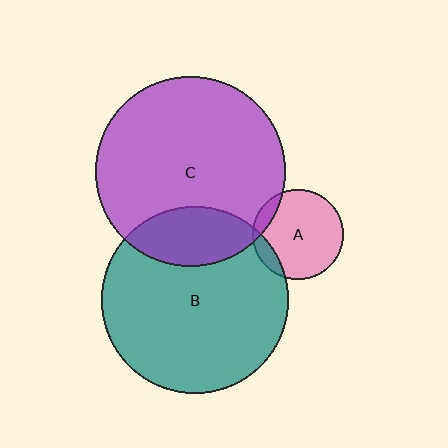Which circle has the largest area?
Circle C (purple).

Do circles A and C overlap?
Yes.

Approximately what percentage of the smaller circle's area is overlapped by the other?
Approximately 10%.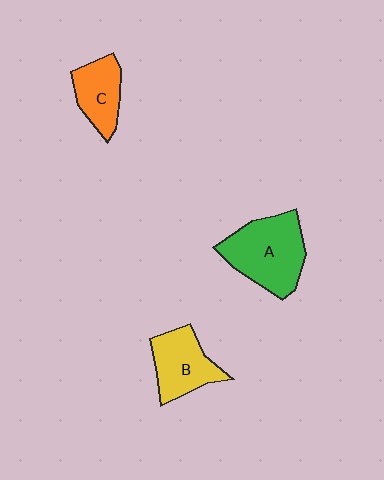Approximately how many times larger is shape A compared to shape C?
Approximately 1.7 times.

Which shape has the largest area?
Shape A (green).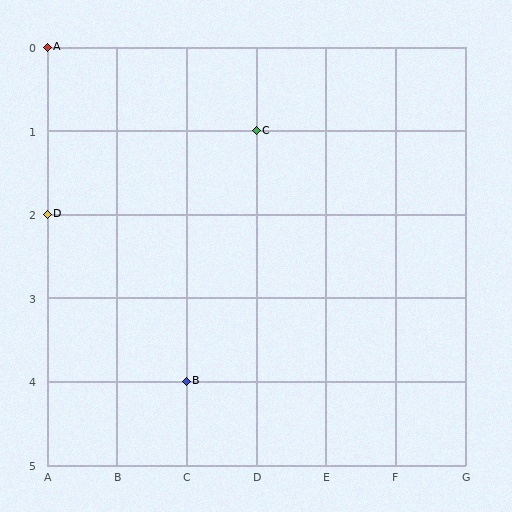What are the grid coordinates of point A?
Point A is at grid coordinates (A, 0).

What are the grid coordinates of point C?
Point C is at grid coordinates (D, 1).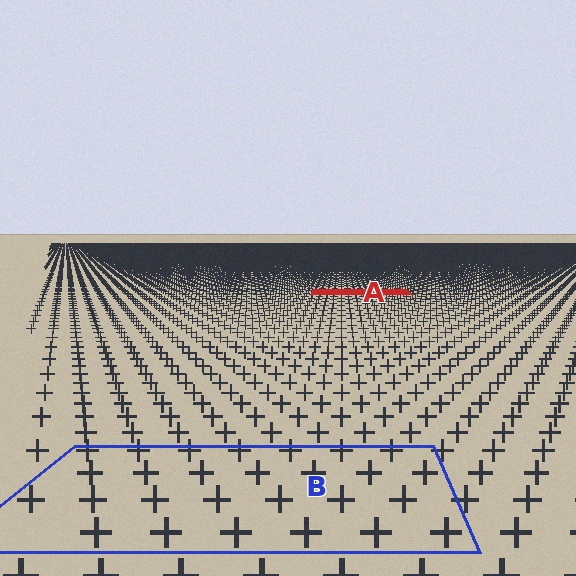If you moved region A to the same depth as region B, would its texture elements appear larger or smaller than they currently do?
They would appear larger. At a closer depth, the same texture elements are projected at a bigger on-screen size.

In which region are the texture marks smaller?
The texture marks are smaller in region A, because it is farther away.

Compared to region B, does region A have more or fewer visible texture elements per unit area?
Region A has more texture elements per unit area — they are packed more densely because it is farther away.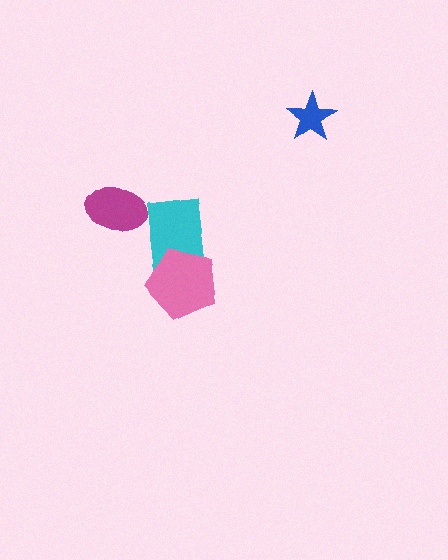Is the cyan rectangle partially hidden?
Yes, it is partially covered by another shape.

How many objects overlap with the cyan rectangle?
1 object overlaps with the cyan rectangle.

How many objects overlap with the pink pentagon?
1 object overlaps with the pink pentagon.